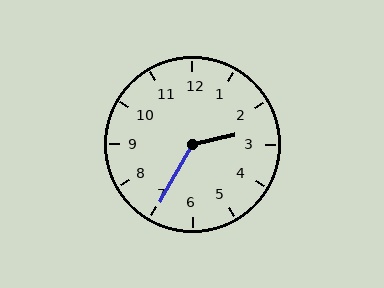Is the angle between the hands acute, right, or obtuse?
It is obtuse.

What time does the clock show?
2:35.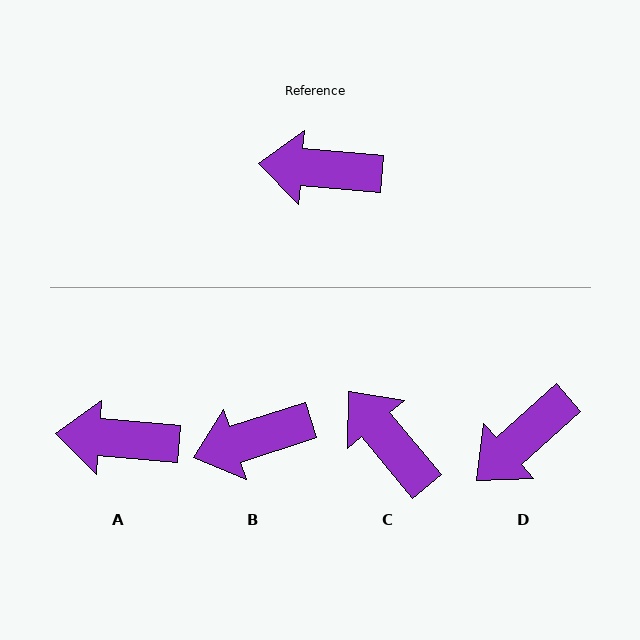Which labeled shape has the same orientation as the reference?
A.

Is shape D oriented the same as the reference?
No, it is off by about 46 degrees.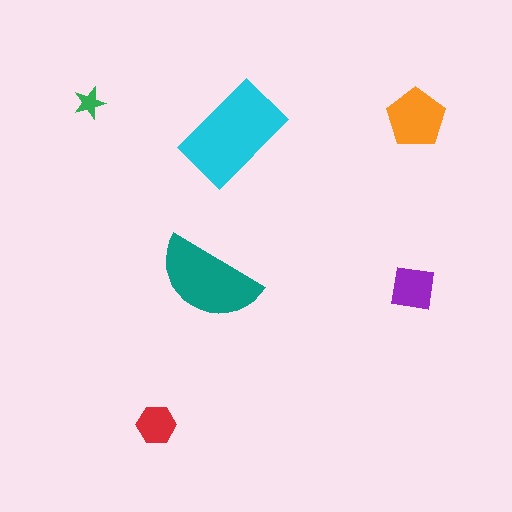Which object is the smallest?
The green star.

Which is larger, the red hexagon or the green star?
The red hexagon.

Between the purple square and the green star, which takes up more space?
The purple square.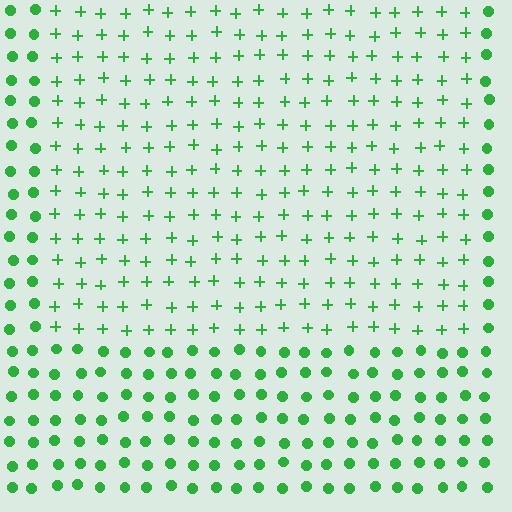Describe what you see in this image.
The image is filled with small green elements arranged in a uniform grid. A rectangle-shaped region contains plus signs, while the surrounding area contains circles. The boundary is defined purely by the change in element shape.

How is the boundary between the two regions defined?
The boundary is defined by a change in element shape: plus signs inside vs. circles outside. All elements share the same color and spacing.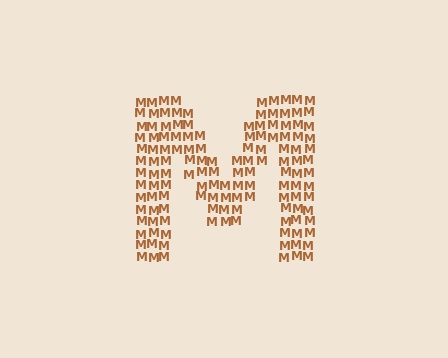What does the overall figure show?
The overall figure shows the letter M.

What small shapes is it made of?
It is made of small letter M's.